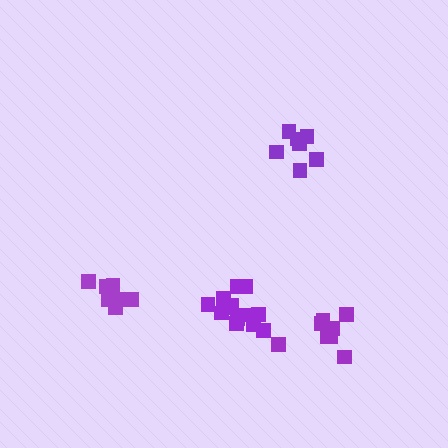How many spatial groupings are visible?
There are 4 spatial groupings.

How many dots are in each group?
Group 1: 7 dots, Group 2: 9 dots, Group 3: 13 dots, Group 4: 7 dots (36 total).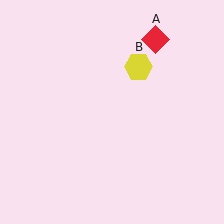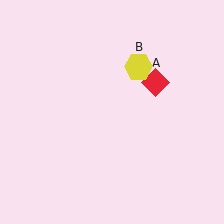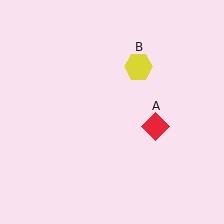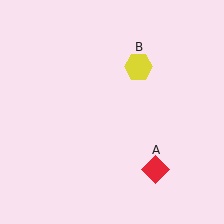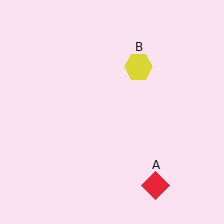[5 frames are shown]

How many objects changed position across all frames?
1 object changed position: red diamond (object A).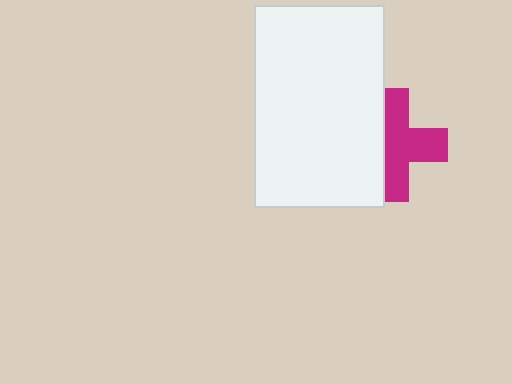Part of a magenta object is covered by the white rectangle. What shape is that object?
It is a cross.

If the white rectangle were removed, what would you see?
You would see the complete magenta cross.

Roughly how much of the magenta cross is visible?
About half of it is visible (roughly 60%).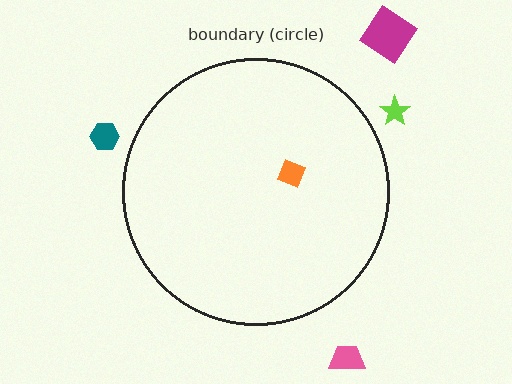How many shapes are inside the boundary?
1 inside, 4 outside.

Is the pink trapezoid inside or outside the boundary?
Outside.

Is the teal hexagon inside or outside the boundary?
Outside.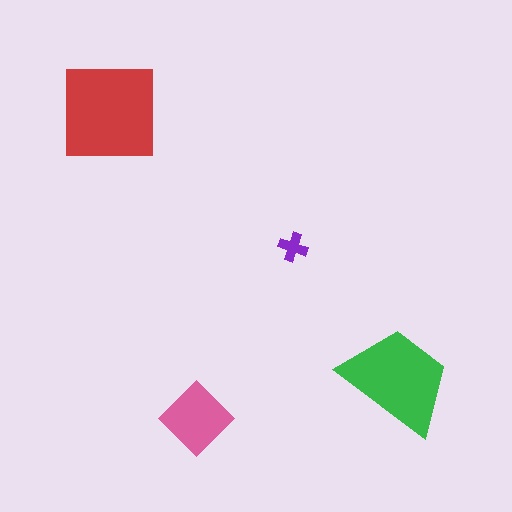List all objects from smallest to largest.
The purple cross, the pink diamond, the green trapezoid, the red square.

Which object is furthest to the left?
The red square is leftmost.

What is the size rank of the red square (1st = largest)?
1st.